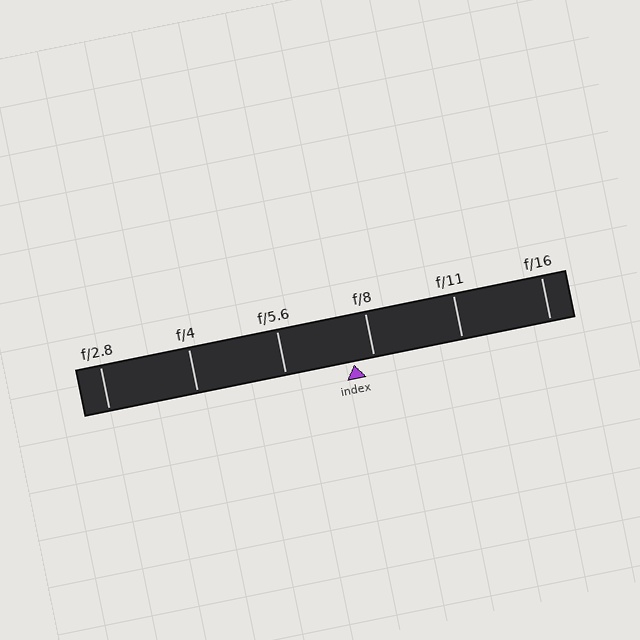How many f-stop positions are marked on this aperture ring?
There are 6 f-stop positions marked.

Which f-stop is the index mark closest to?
The index mark is closest to f/8.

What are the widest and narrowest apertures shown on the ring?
The widest aperture shown is f/2.8 and the narrowest is f/16.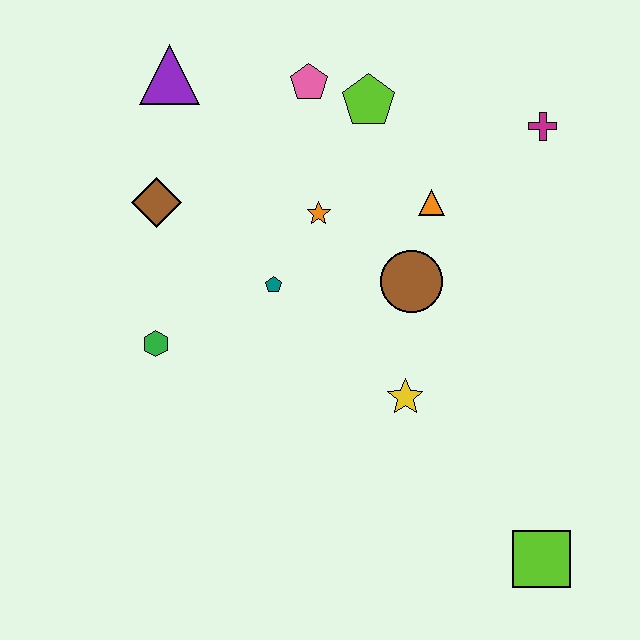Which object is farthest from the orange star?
The lime square is farthest from the orange star.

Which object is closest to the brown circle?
The orange triangle is closest to the brown circle.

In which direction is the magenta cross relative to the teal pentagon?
The magenta cross is to the right of the teal pentagon.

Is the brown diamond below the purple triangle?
Yes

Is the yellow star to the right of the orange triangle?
No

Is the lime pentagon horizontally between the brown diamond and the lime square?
Yes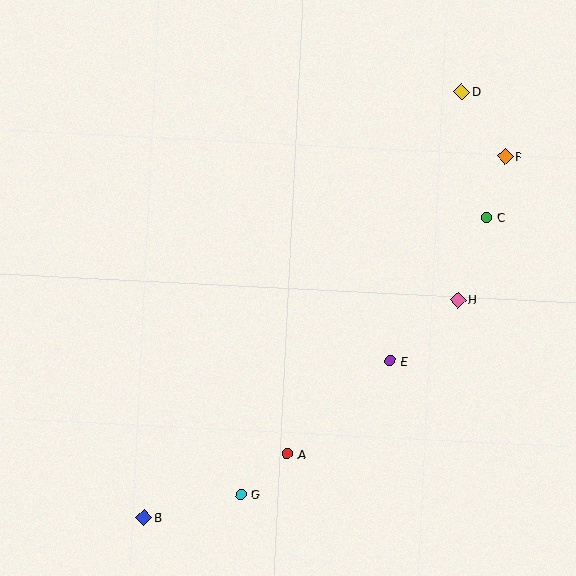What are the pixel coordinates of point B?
Point B is at (144, 517).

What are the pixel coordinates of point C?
Point C is at (486, 217).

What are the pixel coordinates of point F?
Point F is at (505, 156).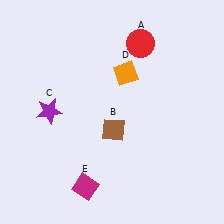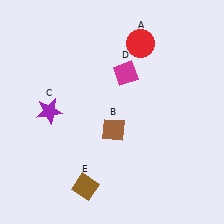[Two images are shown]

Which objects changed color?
D changed from orange to magenta. E changed from magenta to brown.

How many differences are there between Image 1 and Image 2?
There are 2 differences between the two images.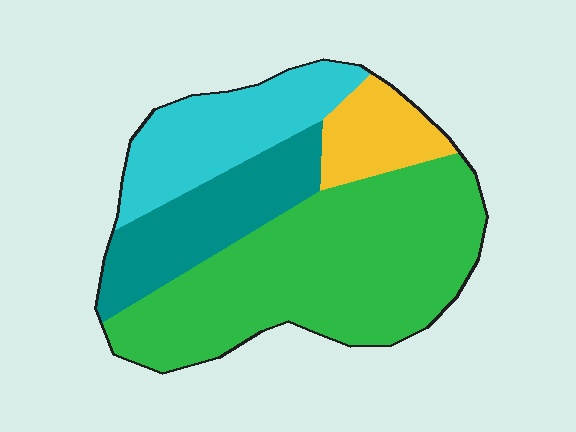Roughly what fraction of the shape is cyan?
Cyan takes up about one fifth (1/5) of the shape.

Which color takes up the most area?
Green, at roughly 50%.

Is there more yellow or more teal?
Teal.